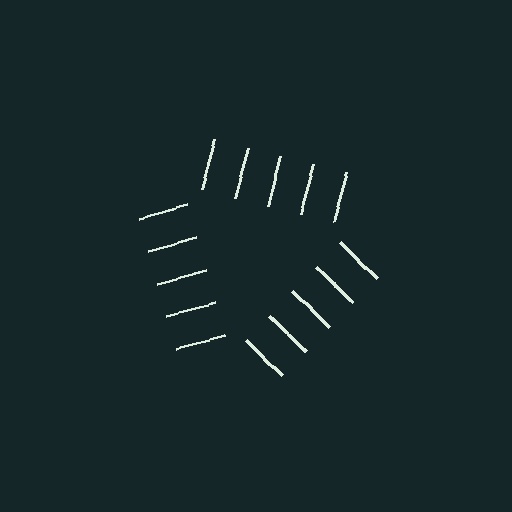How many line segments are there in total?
15 — 5 along each of the 3 edges.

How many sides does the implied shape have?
3 sides — the line-ends trace a triangle.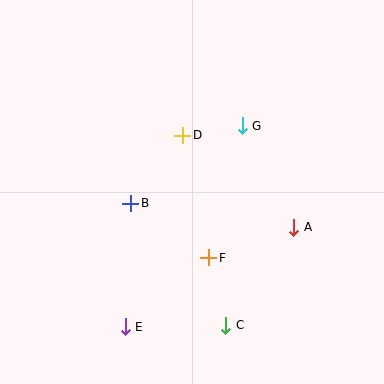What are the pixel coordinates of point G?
Point G is at (242, 126).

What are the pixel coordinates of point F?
Point F is at (209, 258).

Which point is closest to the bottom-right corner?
Point C is closest to the bottom-right corner.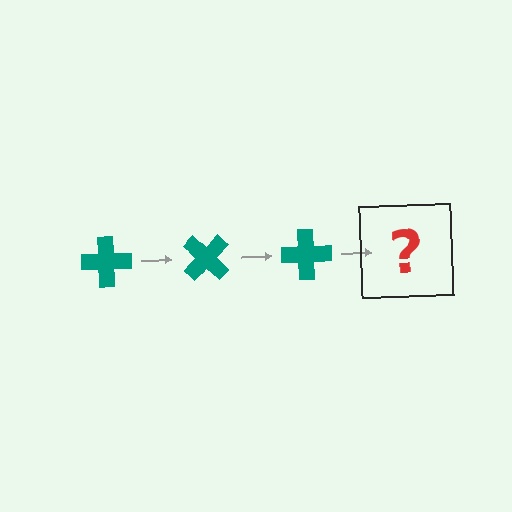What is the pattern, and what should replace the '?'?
The pattern is that the cross rotates 45 degrees each step. The '?' should be a teal cross rotated 135 degrees.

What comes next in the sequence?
The next element should be a teal cross rotated 135 degrees.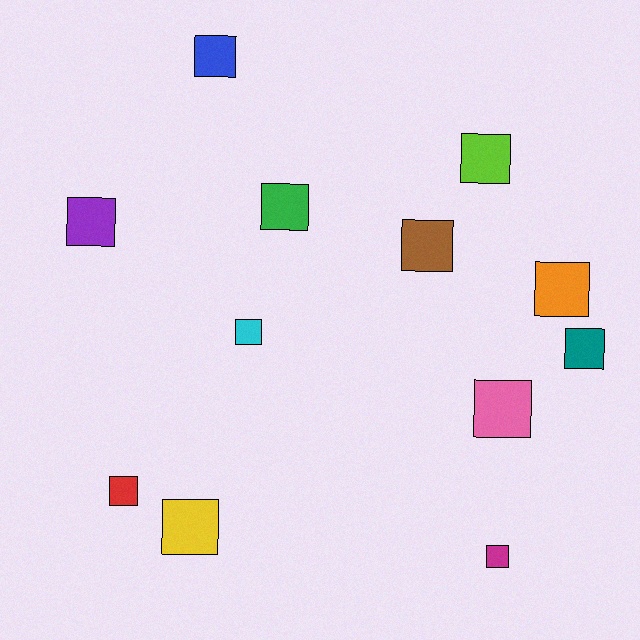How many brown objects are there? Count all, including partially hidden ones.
There is 1 brown object.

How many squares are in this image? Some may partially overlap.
There are 12 squares.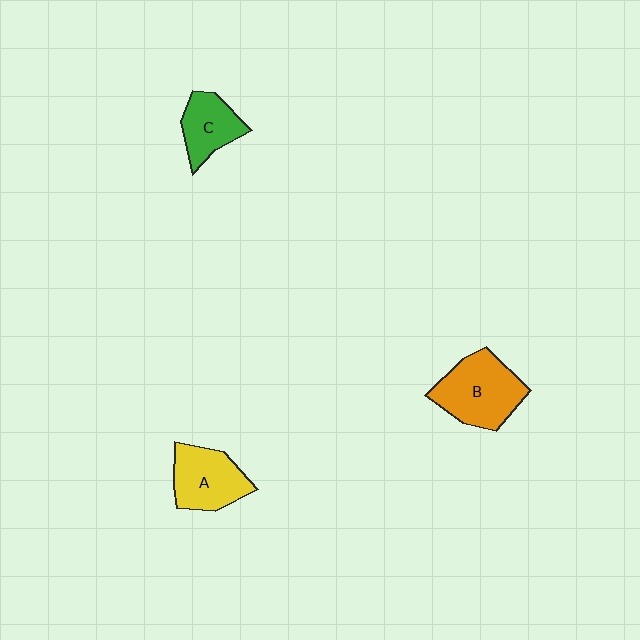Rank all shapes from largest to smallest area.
From largest to smallest: B (orange), A (yellow), C (green).